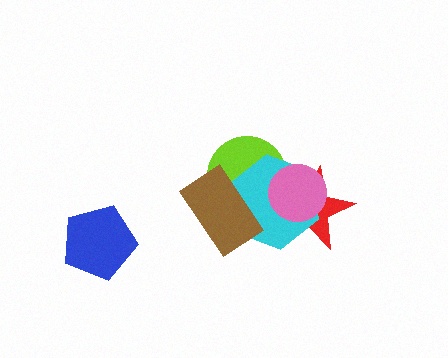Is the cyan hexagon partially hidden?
Yes, it is partially covered by another shape.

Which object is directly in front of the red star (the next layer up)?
The lime circle is directly in front of the red star.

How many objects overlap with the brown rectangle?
2 objects overlap with the brown rectangle.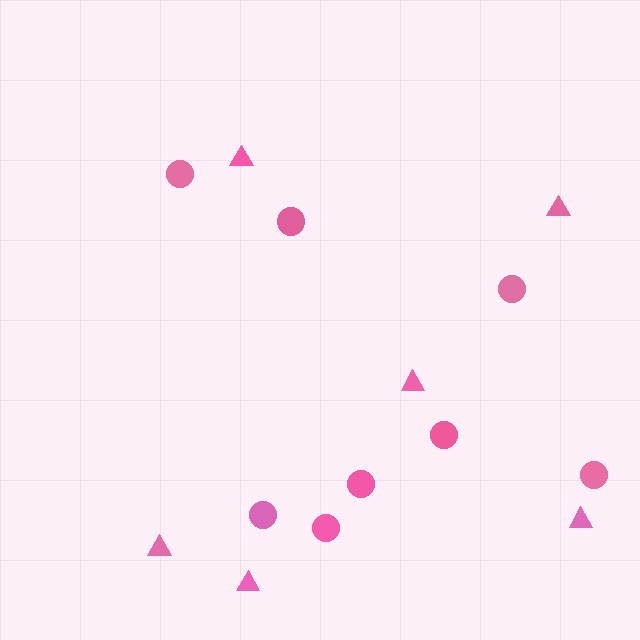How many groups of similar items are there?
There are 2 groups: one group of circles (8) and one group of triangles (6).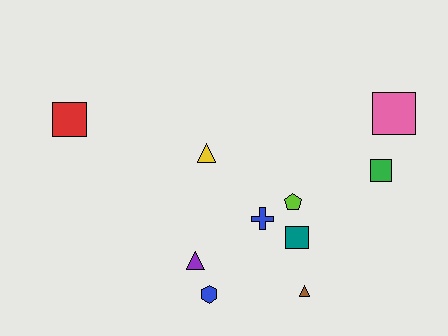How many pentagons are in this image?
There is 1 pentagon.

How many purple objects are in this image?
There is 1 purple object.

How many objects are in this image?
There are 10 objects.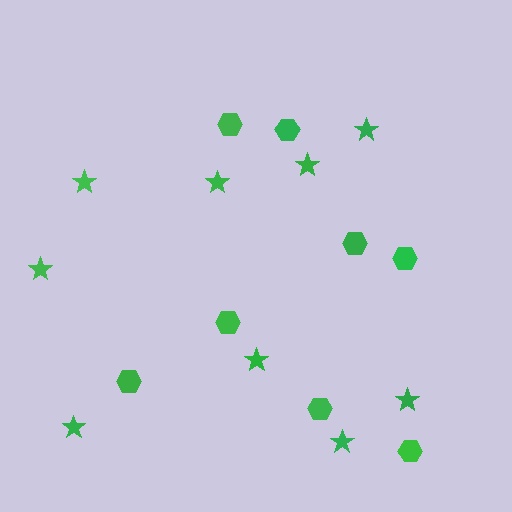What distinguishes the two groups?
There are 2 groups: one group of hexagons (8) and one group of stars (9).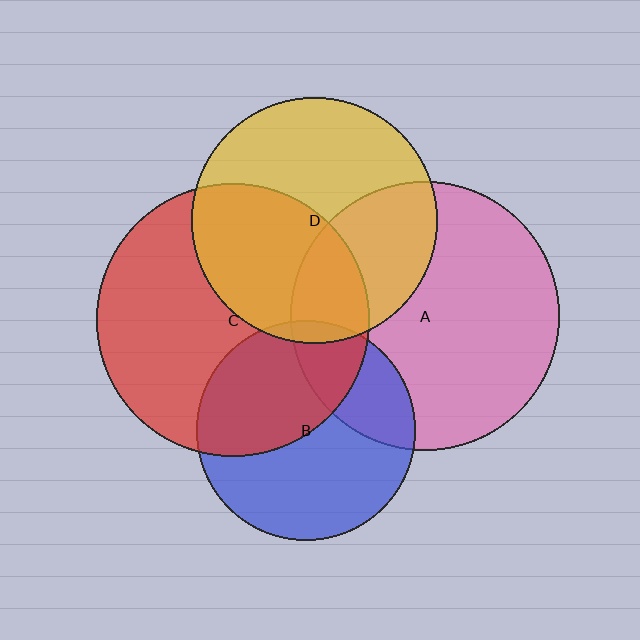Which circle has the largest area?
Circle C (red).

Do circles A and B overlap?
Yes.